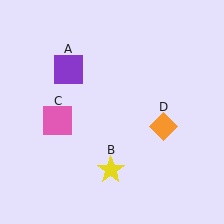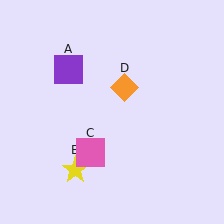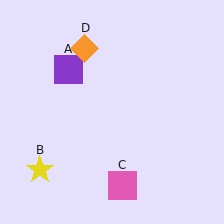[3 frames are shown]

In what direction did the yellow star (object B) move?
The yellow star (object B) moved left.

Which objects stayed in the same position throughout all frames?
Purple square (object A) remained stationary.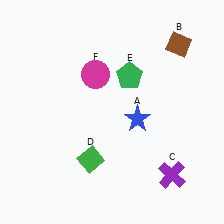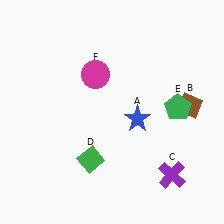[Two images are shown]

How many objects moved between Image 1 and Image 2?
2 objects moved between the two images.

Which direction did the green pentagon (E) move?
The green pentagon (E) moved right.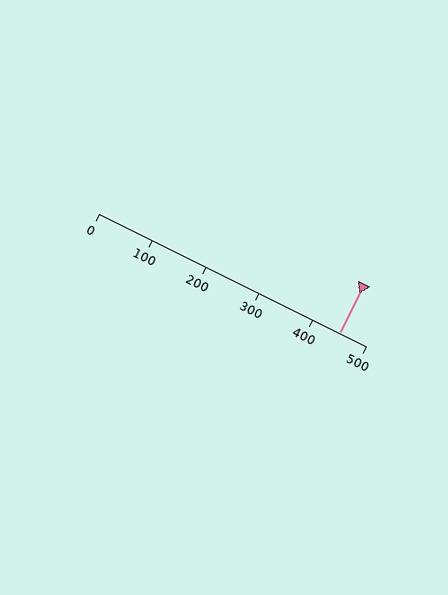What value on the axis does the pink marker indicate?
The marker indicates approximately 450.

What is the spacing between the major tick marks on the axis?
The major ticks are spaced 100 apart.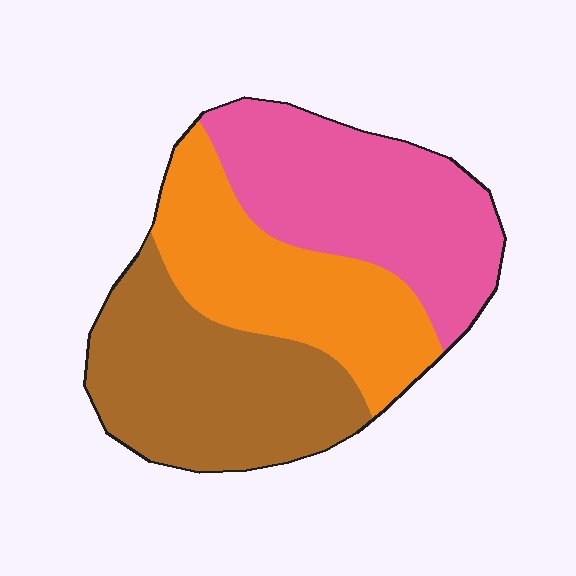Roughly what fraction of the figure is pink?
Pink covers about 35% of the figure.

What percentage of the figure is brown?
Brown covers around 35% of the figure.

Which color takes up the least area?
Orange, at roughly 30%.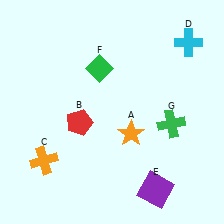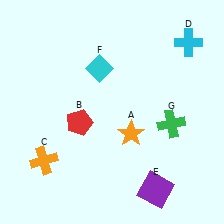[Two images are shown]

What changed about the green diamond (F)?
In Image 1, F is green. In Image 2, it changed to cyan.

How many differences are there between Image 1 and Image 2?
There is 1 difference between the two images.